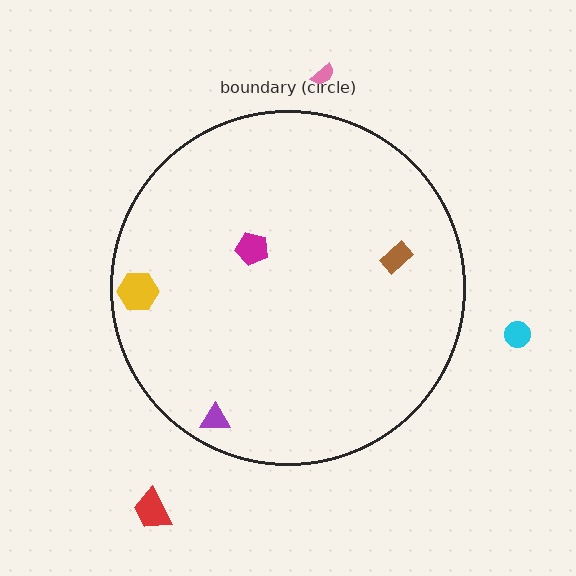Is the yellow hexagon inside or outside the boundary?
Inside.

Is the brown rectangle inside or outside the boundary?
Inside.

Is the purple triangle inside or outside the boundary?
Inside.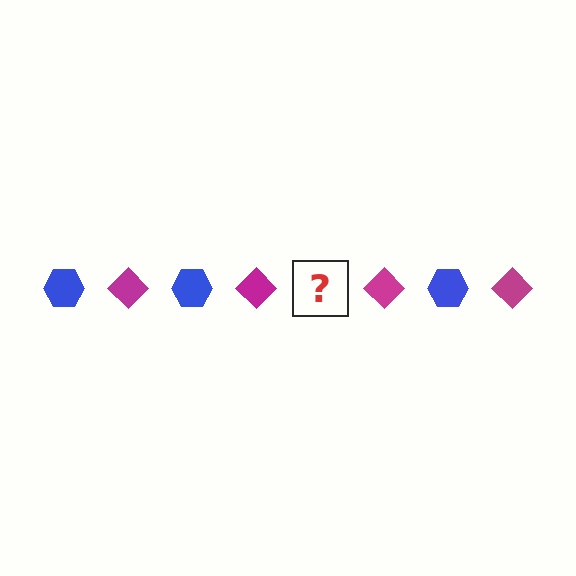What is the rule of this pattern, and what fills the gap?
The rule is that the pattern alternates between blue hexagon and magenta diamond. The gap should be filled with a blue hexagon.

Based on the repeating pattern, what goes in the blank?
The blank should be a blue hexagon.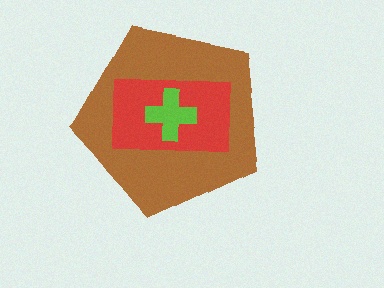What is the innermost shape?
The lime cross.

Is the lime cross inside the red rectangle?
Yes.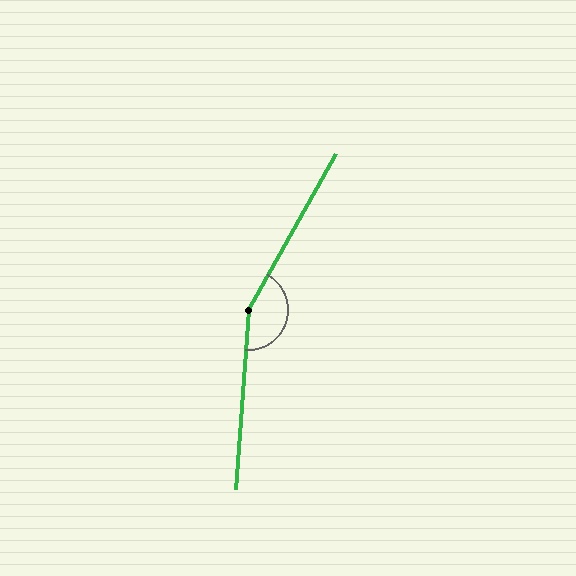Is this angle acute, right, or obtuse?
It is obtuse.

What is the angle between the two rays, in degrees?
Approximately 155 degrees.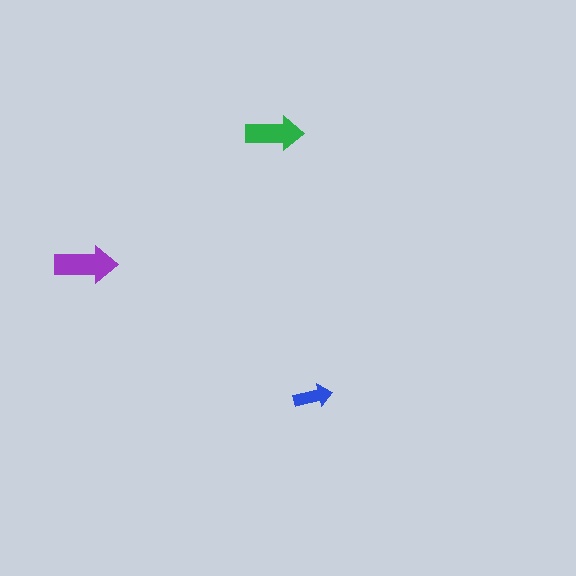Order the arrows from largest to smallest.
the purple one, the green one, the blue one.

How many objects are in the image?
There are 3 objects in the image.